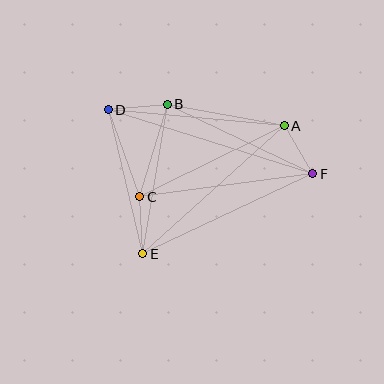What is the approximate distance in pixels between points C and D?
The distance between C and D is approximately 93 pixels.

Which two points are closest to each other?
Points A and F are closest to each other.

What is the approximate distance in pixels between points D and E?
The distance between D and E is approximately 148 pixels.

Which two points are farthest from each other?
Points D and F are farthest from each other.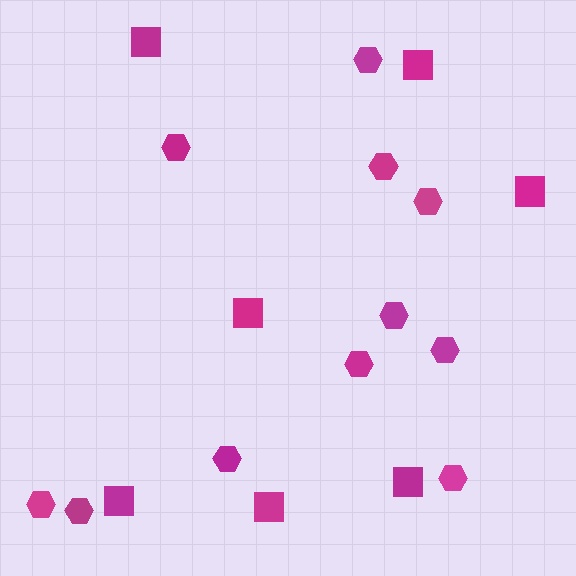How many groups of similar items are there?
There are 2 groups: one group of squares (7) and one group of hexagons (11).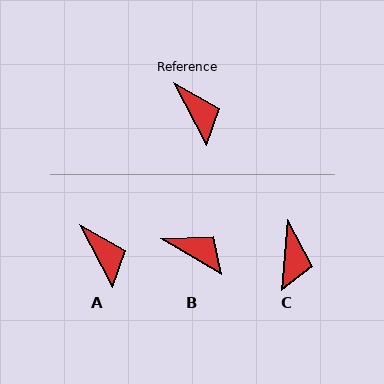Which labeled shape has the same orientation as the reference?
A.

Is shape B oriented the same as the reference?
No, it is off by about 32 degrees.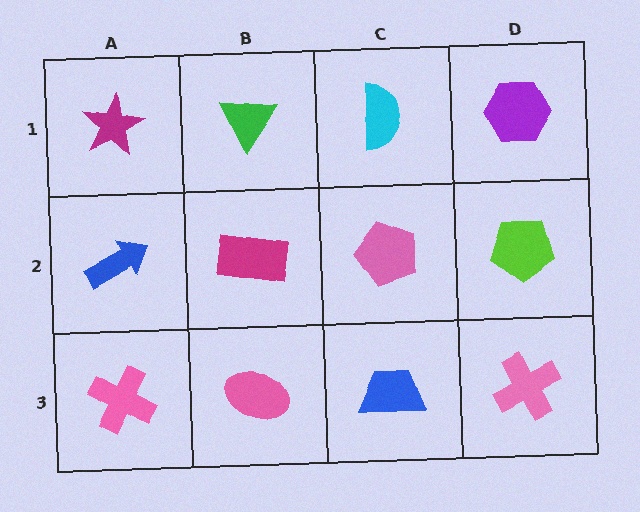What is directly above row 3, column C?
A pink pentagon.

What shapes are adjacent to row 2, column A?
A magenta star (row 1, column A), a pink cross (row 3, column A), a magenta rectangle (row 2, column B).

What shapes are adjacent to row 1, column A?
A blue arrow (row 2, column A), a green triangle (row 1, column B).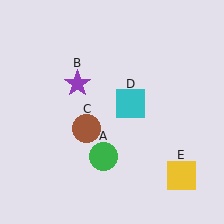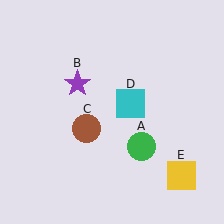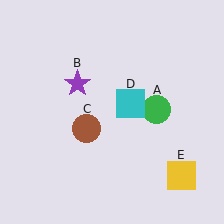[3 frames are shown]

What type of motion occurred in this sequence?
The green circle (object A) rotated counterclockwise around the center of the scene.